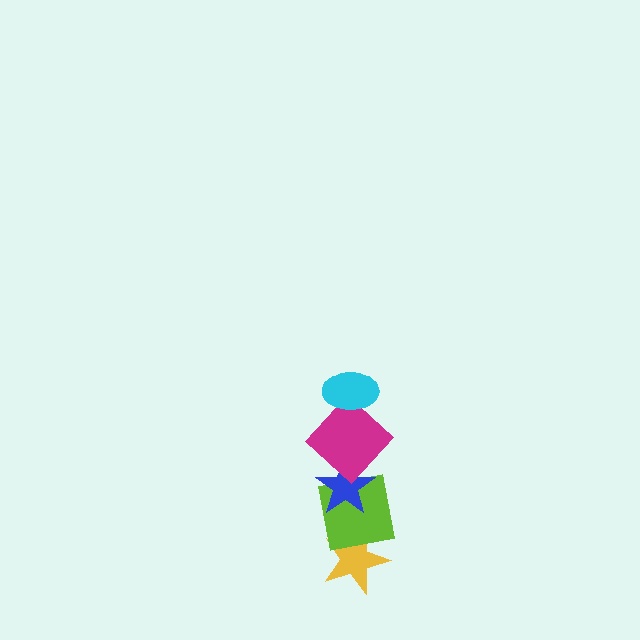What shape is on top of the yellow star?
The lime square is on top of the yellow star.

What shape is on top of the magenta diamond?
The cyan ellipse is on top of the magenta diamond.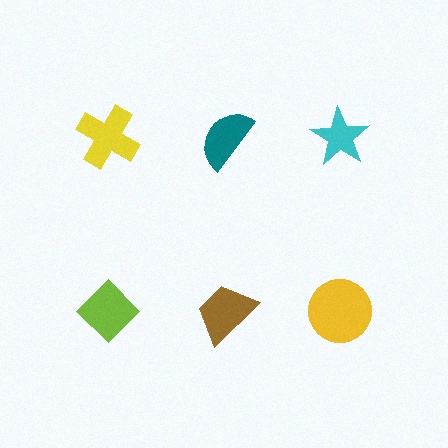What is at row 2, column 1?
A lime diamond.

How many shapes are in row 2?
3 shapes.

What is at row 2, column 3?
A yellow circle.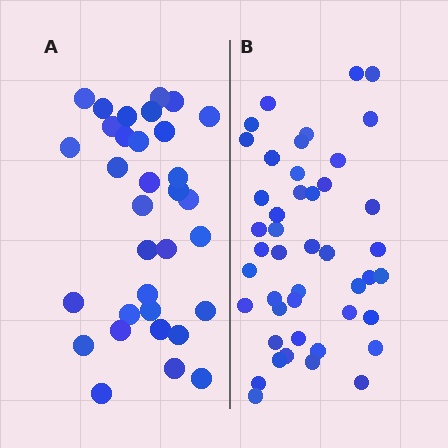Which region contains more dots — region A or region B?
Region B (the right region) has more dots.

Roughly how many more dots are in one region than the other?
Region B has roughly 12 or so more dots than region A.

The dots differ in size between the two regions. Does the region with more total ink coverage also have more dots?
No. Region A has more total ink coverage because its dots are larger, but region B actually contains more individual dots. Total area can be misleading — the number of items is what matters here.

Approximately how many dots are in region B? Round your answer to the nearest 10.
About 40 dots. (The exact count is 45, which rounds to 40.)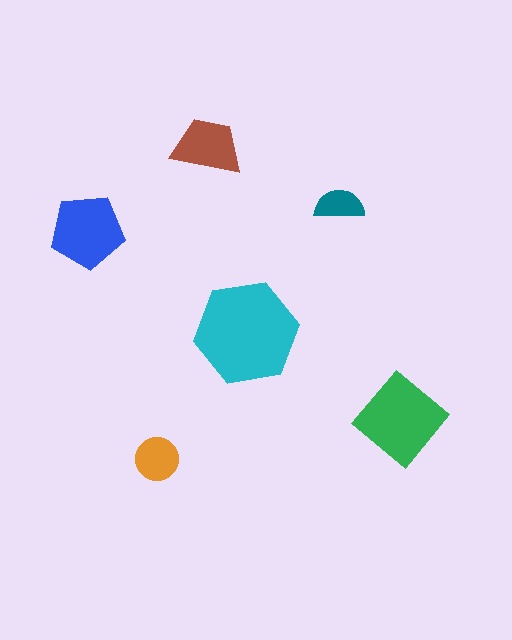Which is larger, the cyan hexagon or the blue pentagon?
The cyan hexagon.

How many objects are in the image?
There are 6 objects in the image.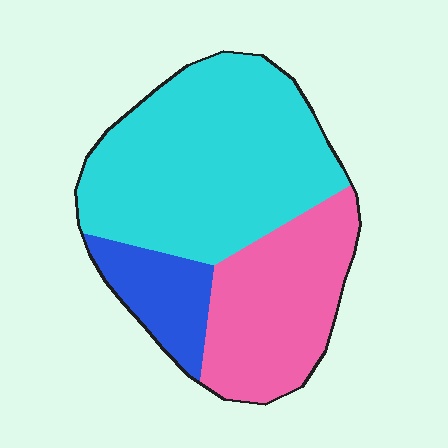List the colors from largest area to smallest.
From largest to smallest: cyan, pink, blue.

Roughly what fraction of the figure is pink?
Pink takes up between a sixth and a third of the figure.